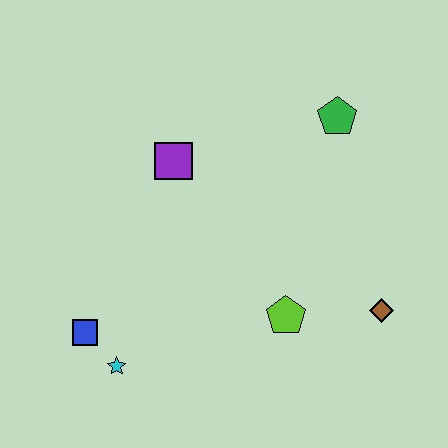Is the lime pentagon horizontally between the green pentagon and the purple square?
Yes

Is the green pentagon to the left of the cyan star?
No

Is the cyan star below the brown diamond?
Yes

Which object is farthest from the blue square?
The green pentagon is farthest from the blue square.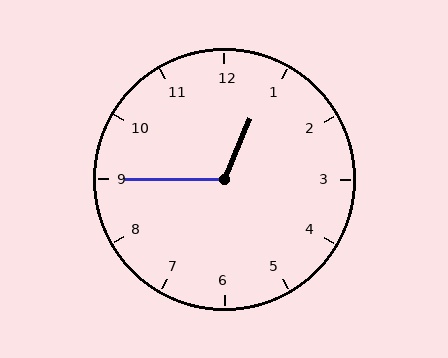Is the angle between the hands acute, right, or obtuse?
It is obtuse.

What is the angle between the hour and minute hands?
Approximately 112 degrees.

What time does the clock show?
12:45.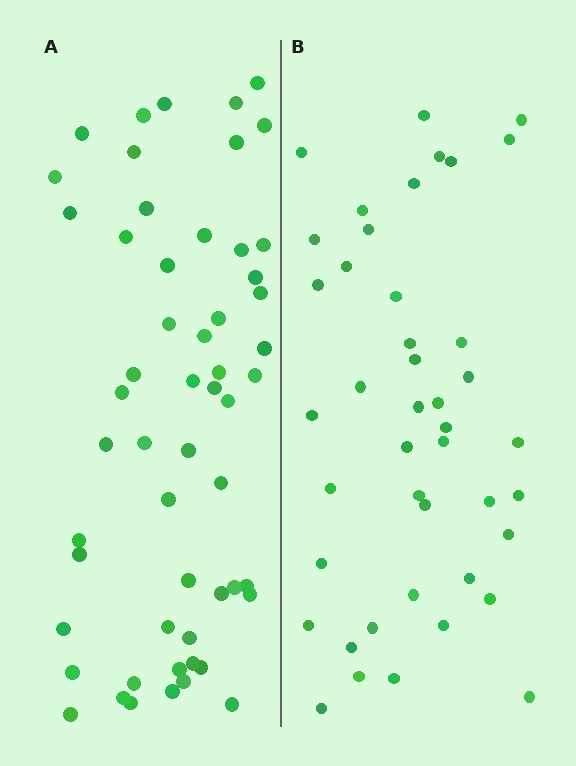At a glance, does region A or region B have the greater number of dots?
Region A (the left region) has more dots.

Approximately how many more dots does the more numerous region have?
Region A has roughly 12 or so more dots than region B.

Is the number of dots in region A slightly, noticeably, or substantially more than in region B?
Region A has noticeably more, but not dramatically so. The ratio is roughly 1.3 to 1.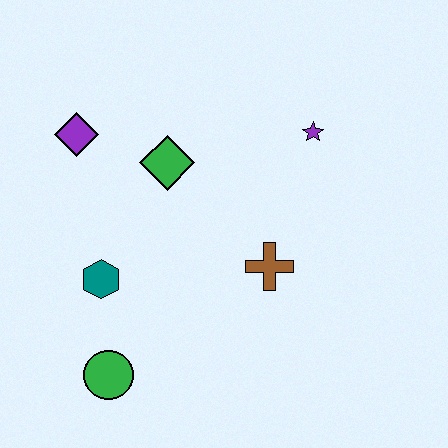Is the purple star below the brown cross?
No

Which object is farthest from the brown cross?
The purple diamond is farthest from the brown cross.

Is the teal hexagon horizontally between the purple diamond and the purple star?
Yes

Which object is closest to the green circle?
The teal hexagon is closest to the green circle.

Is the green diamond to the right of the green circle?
Yes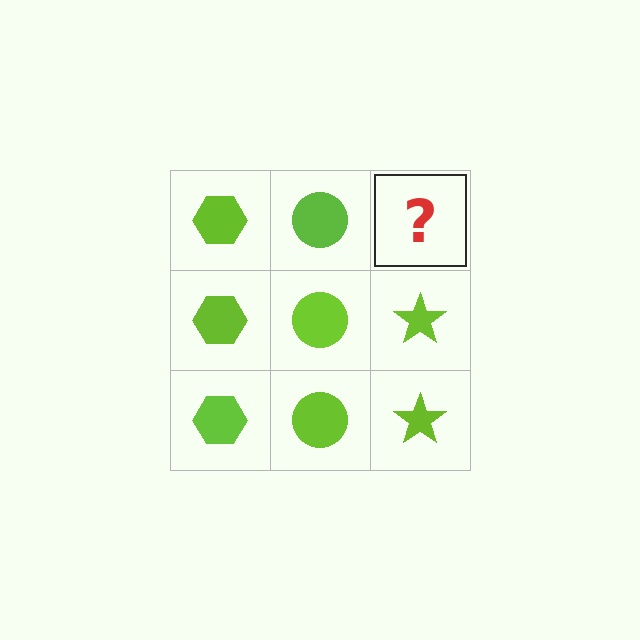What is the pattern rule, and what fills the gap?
The rule is that each column has a consistent shape. The gap should be filled with a lime star.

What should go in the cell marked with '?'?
The missing cell should contain a lime star.